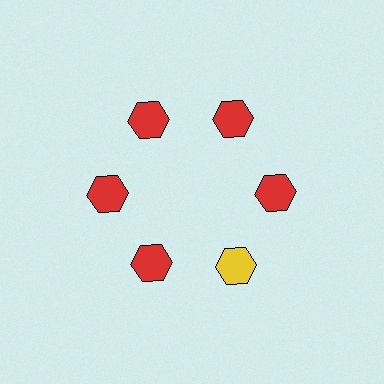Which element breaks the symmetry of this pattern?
The yellow hexagon at roughly the 5 o'clock position breaks the symmetry. All other shapes are red hexagons.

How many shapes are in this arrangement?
There are 6 shapes arranged in a ring pattern.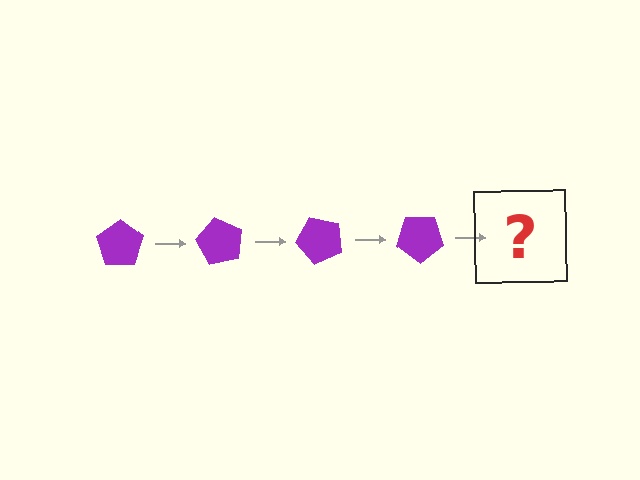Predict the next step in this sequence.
The next step is a purple pentagon rotated 240 degrees.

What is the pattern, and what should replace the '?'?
The pattern is that the pentagon rotates 60 degrees each step. The '?' should be a purple pentagon rotated 240 degrees.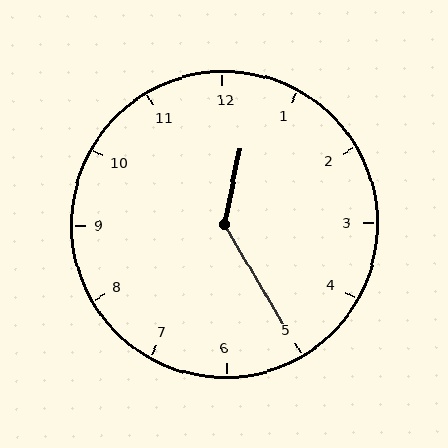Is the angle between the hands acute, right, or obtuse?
It is obtuse.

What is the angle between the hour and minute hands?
Approximately 138 degrees.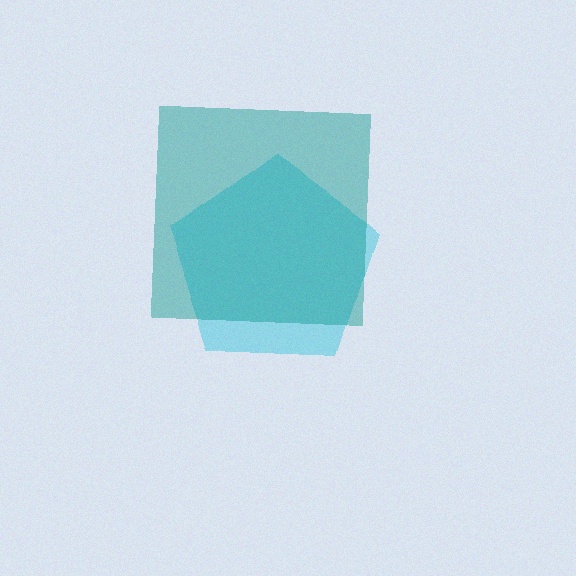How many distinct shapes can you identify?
There are 2 distinct shapes: a cyan pentagon, a teal square.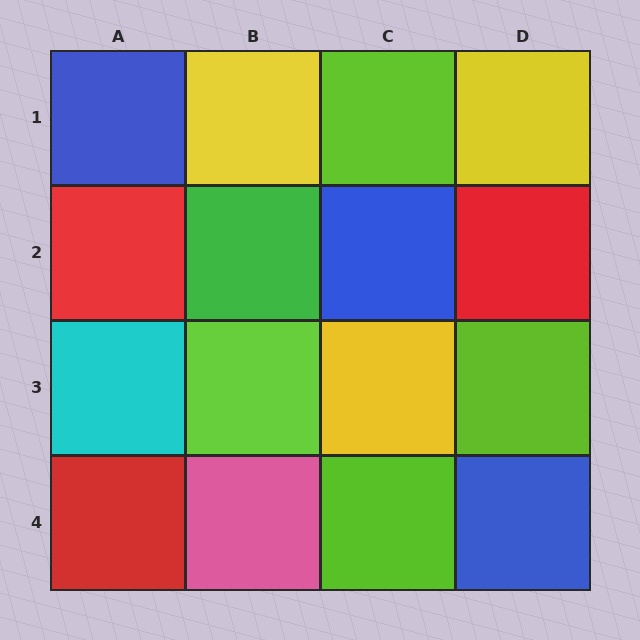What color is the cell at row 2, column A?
Red.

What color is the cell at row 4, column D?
Blue.